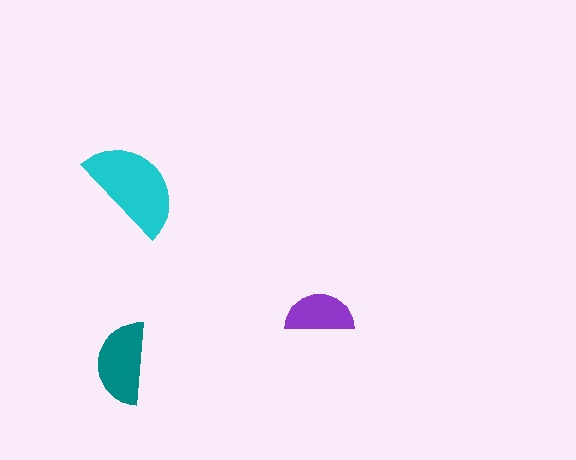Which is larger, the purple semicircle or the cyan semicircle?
The cyan one.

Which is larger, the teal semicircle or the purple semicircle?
The teal one.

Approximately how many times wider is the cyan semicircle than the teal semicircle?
About 1.5 times wider.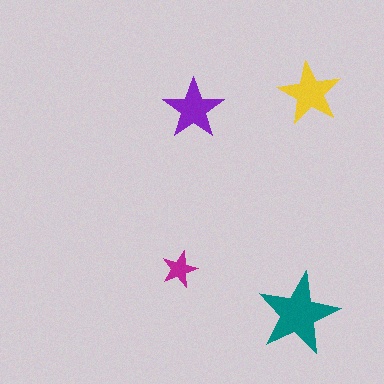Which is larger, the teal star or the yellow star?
The teal one.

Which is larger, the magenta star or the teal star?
The teal one.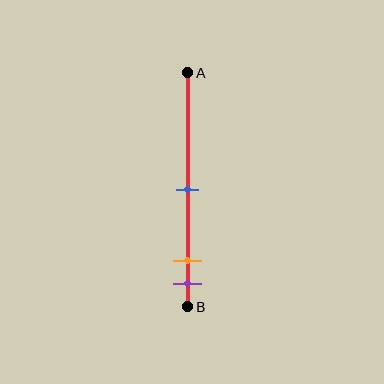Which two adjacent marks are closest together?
The orange and purple marks are the closest adjacent pair.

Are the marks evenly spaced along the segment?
No, the marks are not evenly spaced.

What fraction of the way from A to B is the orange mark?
The orange mark is approximately 80% (0.8) of the way from A to B.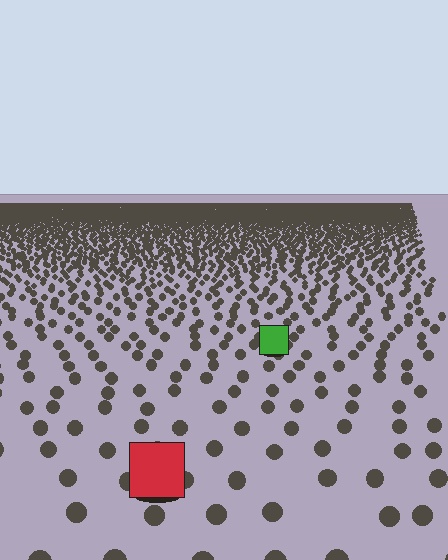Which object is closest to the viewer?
The red square is closest. The texture marks near it are larger and more spread out.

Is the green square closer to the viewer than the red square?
No. The red square is closer — you can tell from the texture gradient: the ground texture is coarser near it.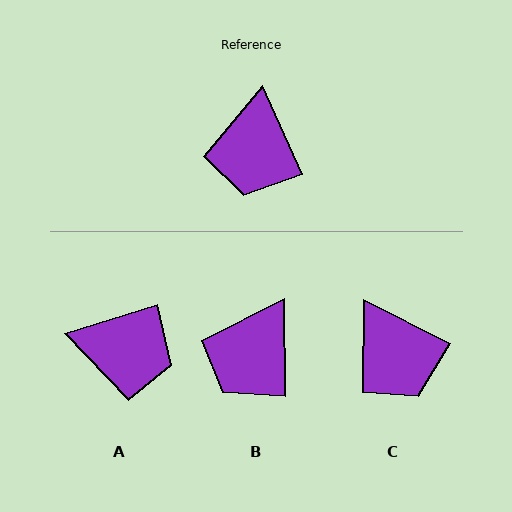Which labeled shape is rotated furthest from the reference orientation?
A, about 83 degrees away.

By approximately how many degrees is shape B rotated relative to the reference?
Approximately 24 degrees clockwise.